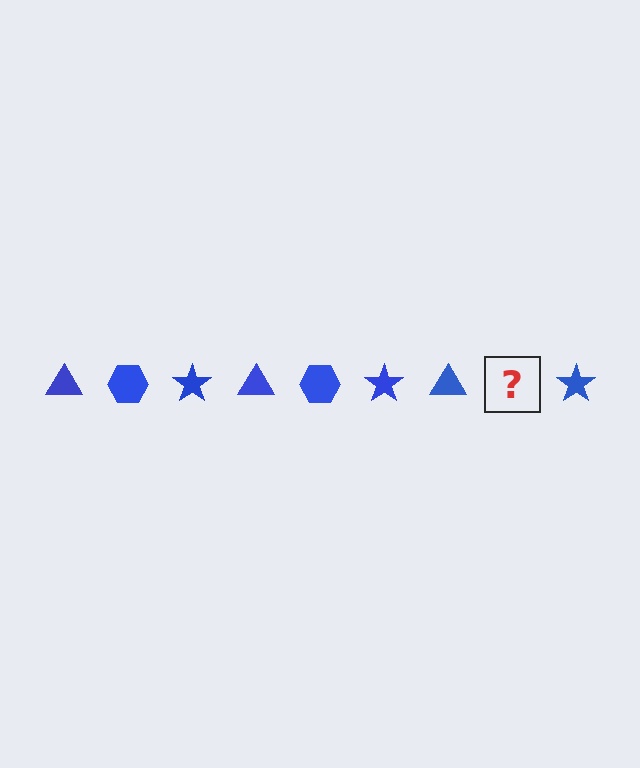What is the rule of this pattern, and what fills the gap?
The rule is that the pattern cycles through triangle, hexagon, star shapes in blue. The gap should be filled with a blue hexagon.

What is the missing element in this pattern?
The missing element is a blue hexagon.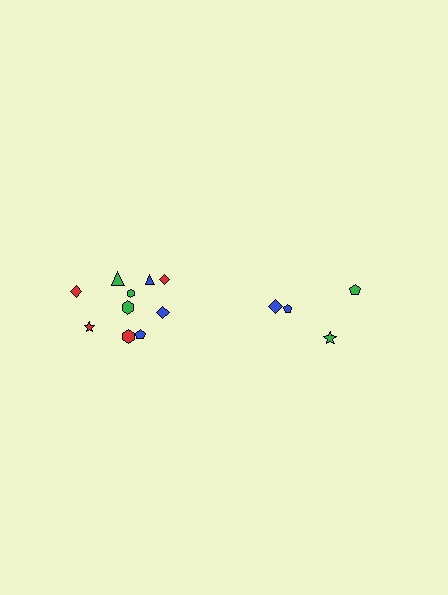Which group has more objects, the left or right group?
The left group.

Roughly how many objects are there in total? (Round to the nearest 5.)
Roughly 15 objects in total.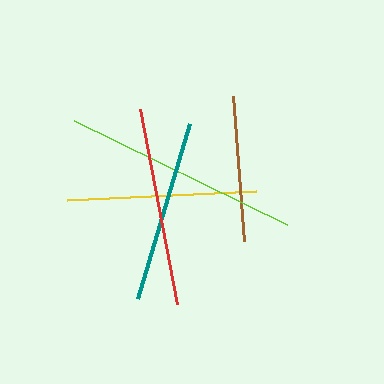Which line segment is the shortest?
The brown line is the shortest at approximately 145 pixels.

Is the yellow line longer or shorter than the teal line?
The yellow line is longer than the teal line.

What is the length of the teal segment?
The teal segment is approximately 183 pixels long.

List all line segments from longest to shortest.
From longest to shortest: lime, red, yellow, teal, brown.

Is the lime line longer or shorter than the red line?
The lime line is longer than the red line.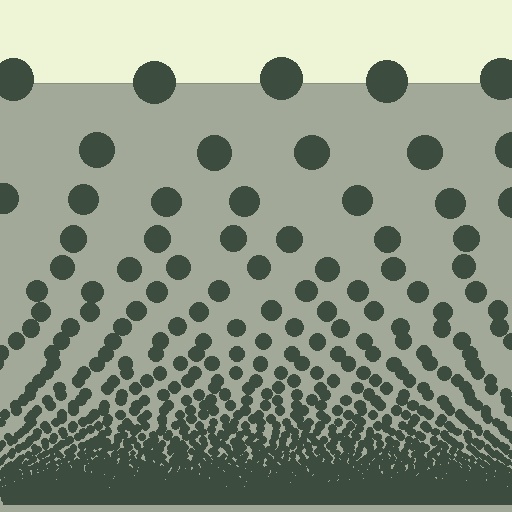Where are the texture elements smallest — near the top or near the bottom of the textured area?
Near the bottom.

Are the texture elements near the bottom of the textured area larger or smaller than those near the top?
Smaller. The gradient is inverted — elements near the bottom are smaller and denser.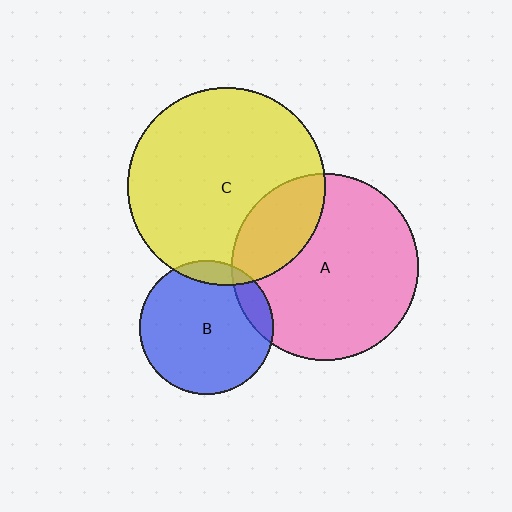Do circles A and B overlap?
Yes.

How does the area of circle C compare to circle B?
Approximately 2.2 times.